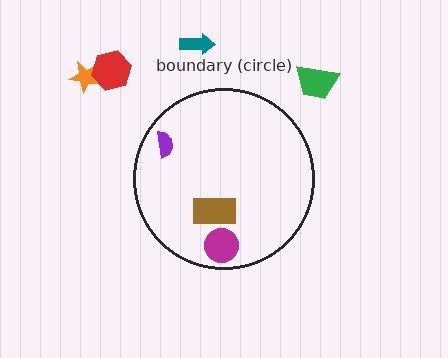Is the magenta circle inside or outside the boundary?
Inside.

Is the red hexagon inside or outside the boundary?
Outside.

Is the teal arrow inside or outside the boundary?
Outside.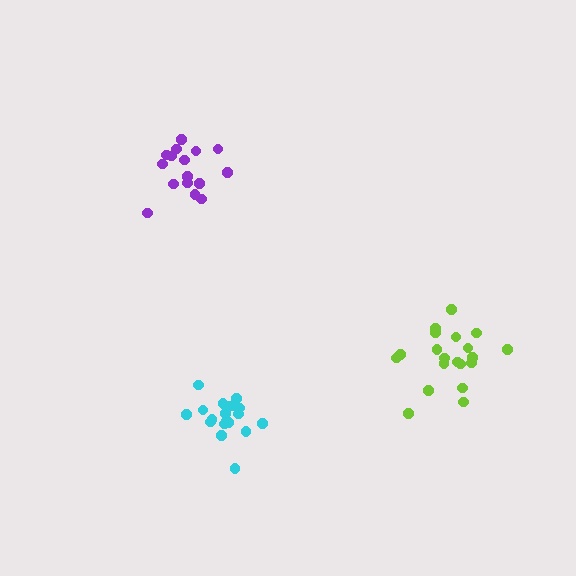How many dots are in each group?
Group 1: 20 dots, Group 2: 19 dots, Group 3: 16 dots (55 total).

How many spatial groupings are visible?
There are 3 spatial groupings.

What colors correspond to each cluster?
The clusters are colored: lime, cyan, purple.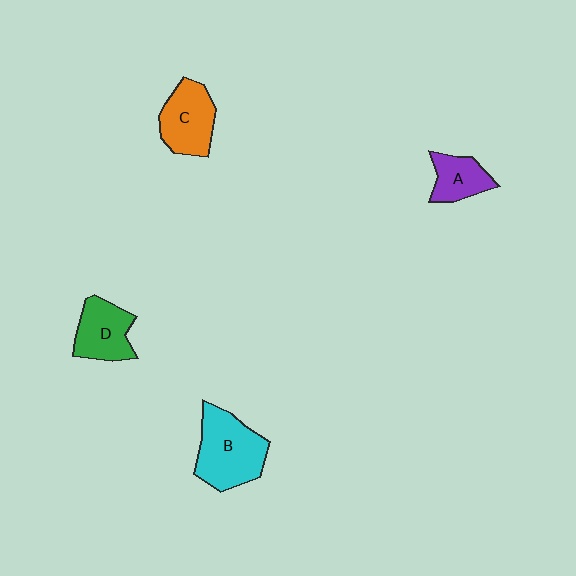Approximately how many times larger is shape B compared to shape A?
Approximately 1.9 times.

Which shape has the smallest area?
Shape A (purple).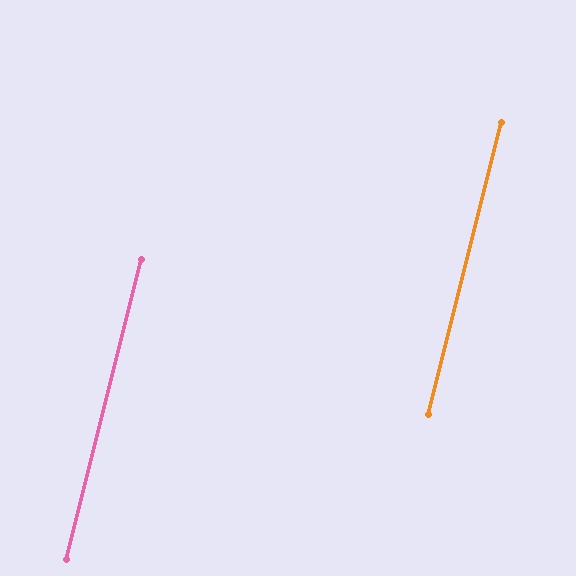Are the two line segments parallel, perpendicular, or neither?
Parallel — their directions differ by only 0.0°.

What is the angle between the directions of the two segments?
Approximately 0 degrees.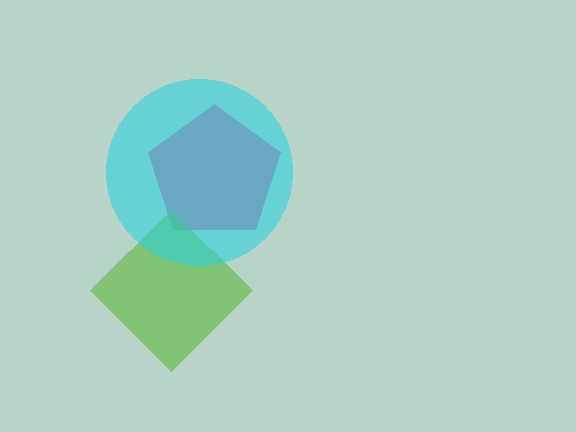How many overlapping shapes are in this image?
There are 3 overlapping shapes in the image.